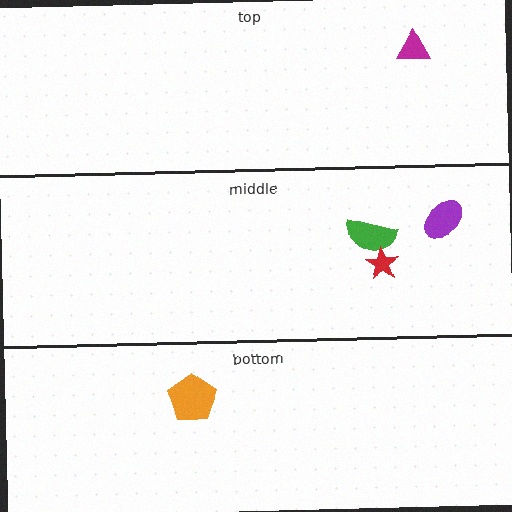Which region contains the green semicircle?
The middle region.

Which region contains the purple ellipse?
The middle region.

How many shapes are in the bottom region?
1.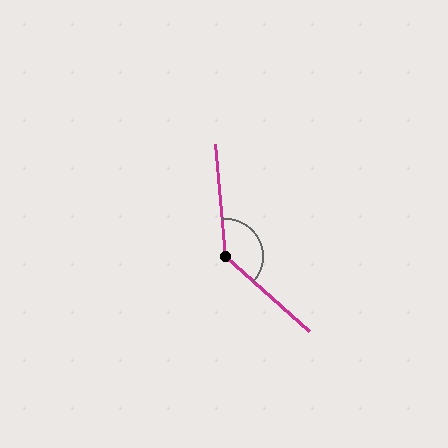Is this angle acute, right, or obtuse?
It is obtuse.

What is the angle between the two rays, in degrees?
Approximately 137 degrees.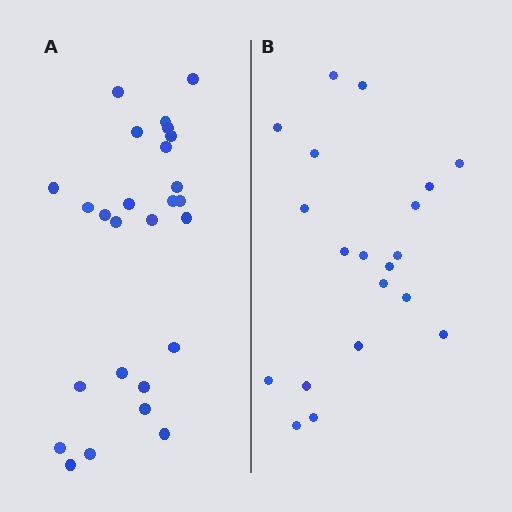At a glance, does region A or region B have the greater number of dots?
Region A (the left region) has more dots.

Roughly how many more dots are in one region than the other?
Region A has about 6 more dots than region B.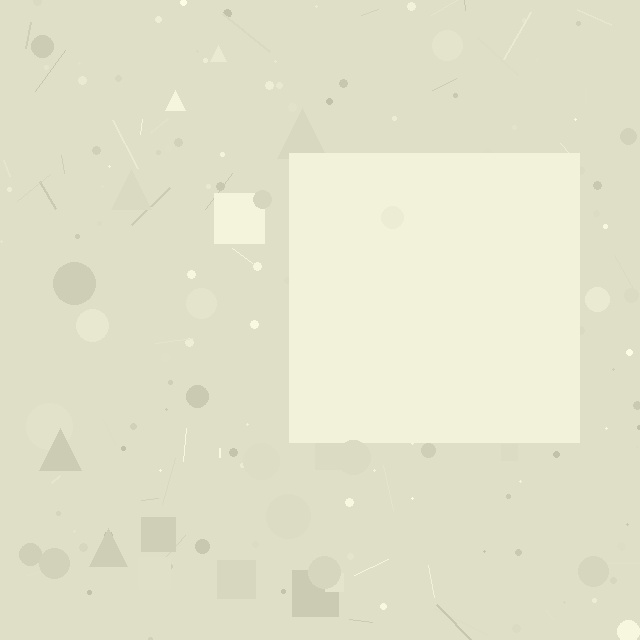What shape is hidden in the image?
A square is hidden in the image.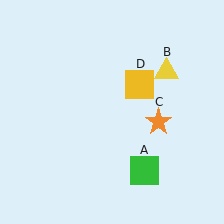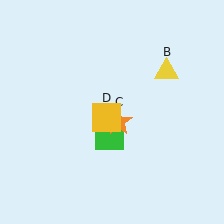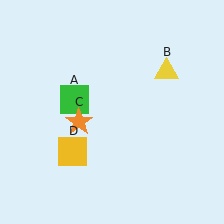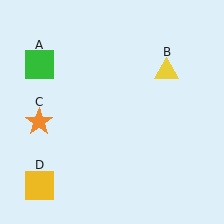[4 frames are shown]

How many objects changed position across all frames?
3 objects changed position: green square (object A), orange star (object C), yellow square (object D).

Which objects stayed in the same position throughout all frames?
Yellow triangle (object B) remained stationary.